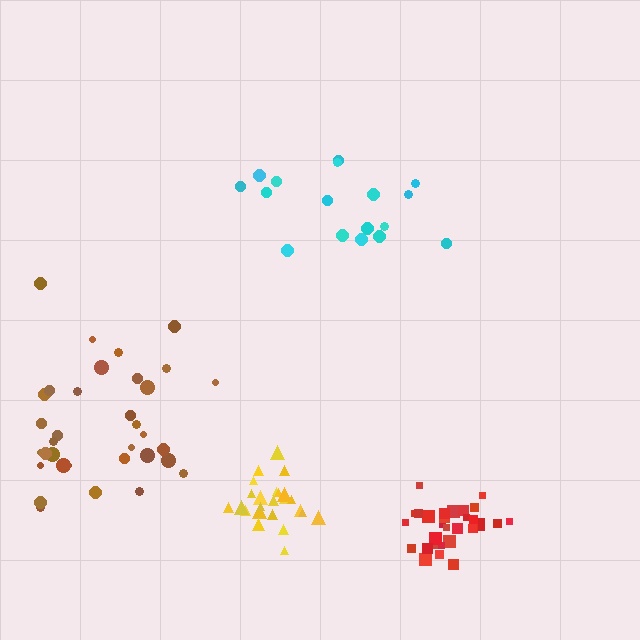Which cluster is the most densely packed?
Red.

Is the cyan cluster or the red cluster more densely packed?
Red.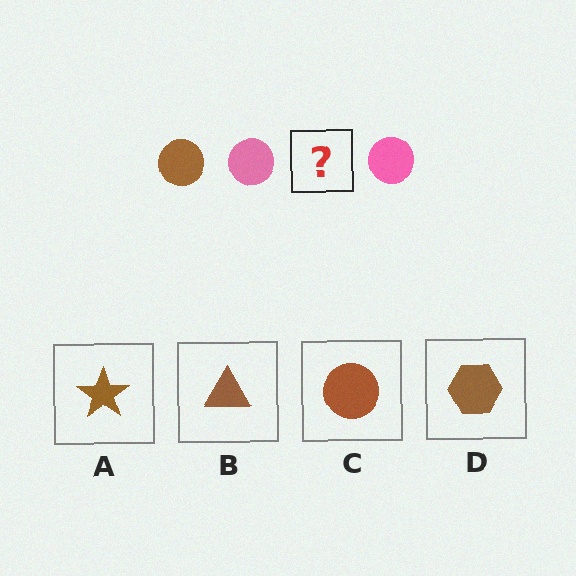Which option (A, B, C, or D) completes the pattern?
C.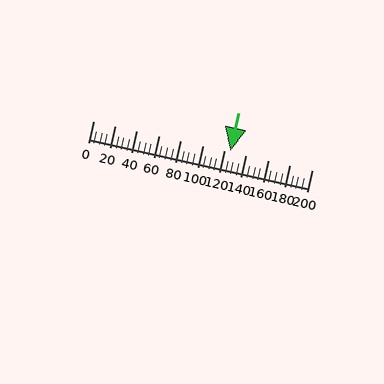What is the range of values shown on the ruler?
The ruler shows values from 0 to 200.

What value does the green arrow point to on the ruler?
The green arrow points to approximately 125.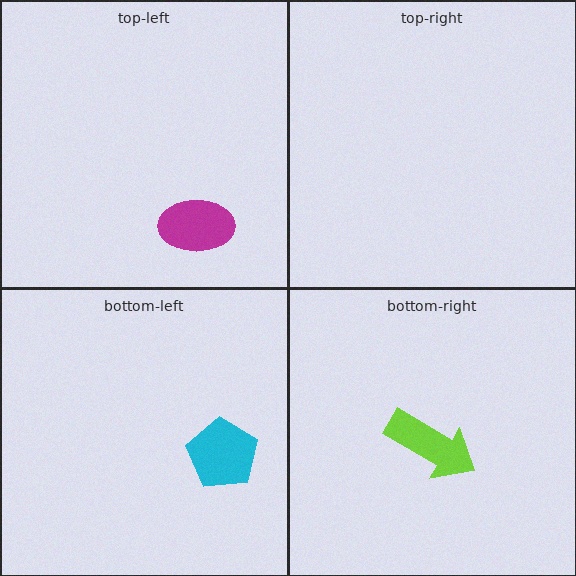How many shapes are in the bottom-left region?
1.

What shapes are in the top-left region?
The magenta ellipse.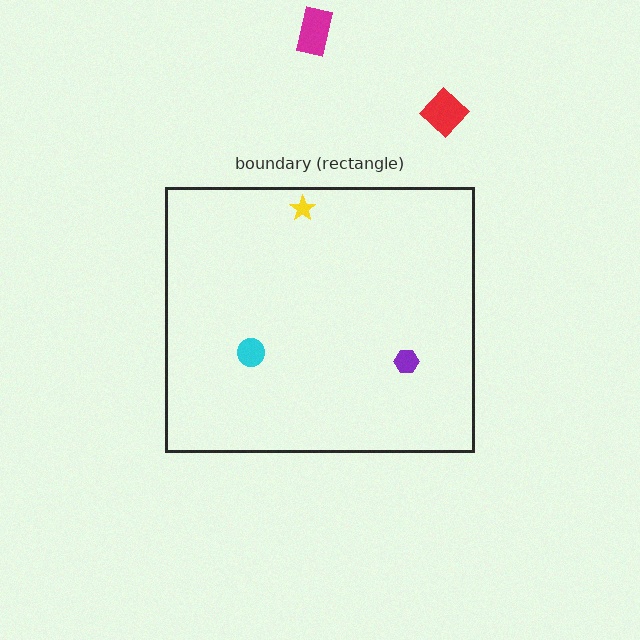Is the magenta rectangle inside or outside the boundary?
Outside.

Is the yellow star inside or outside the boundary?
Inside.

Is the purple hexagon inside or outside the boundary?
Inside.